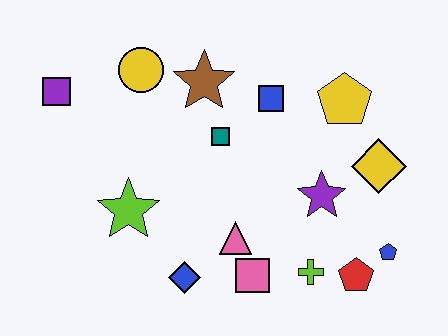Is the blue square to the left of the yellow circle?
No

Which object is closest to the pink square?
The pink triangle is closest to the pink square.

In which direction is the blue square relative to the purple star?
The blue square is above the purple star.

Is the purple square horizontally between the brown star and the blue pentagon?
No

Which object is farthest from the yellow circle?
The blue pentagon is farthest from the yellow circle.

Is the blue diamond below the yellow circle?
Yes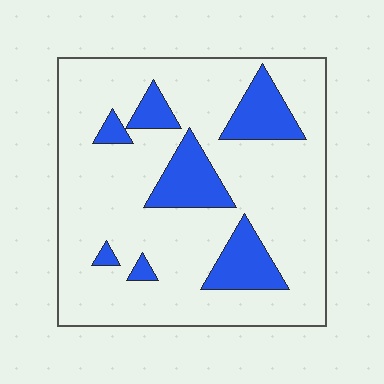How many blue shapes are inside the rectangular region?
7.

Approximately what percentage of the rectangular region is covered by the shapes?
Approximately 20%.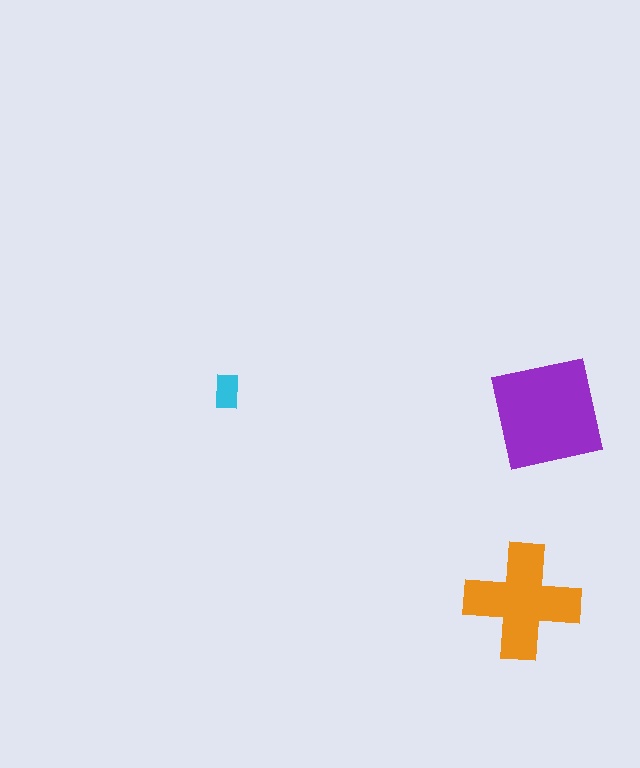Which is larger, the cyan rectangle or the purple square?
The purple square.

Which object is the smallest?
The cyan rectangle.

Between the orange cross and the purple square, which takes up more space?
The purple square.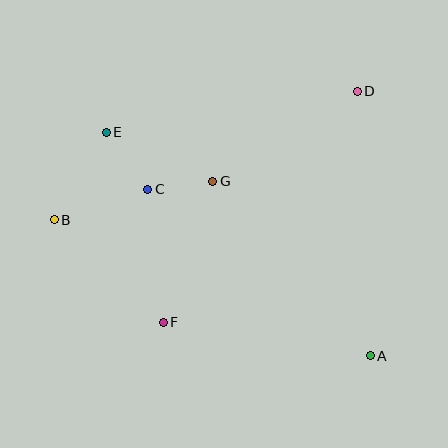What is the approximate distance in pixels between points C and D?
The distance between C and D is approximately 232 pixels.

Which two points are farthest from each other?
Points A and E are farthest from each other.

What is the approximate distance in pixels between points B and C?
The distance between B and C is approximately 98 pixels.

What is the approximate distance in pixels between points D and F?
The distance between D and F is approximately 301 pixels.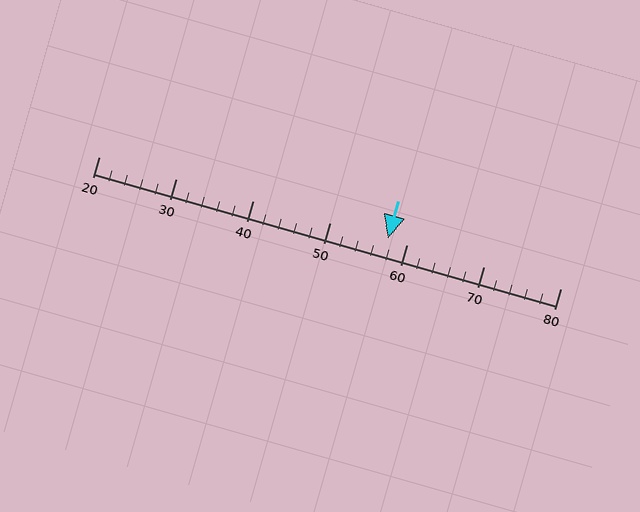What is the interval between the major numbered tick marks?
The major tick marks are spaced 10 units apart.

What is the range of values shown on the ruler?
The ruler shows values from 20 to 80.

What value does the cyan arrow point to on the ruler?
The cyan arrow points to approximately 58.